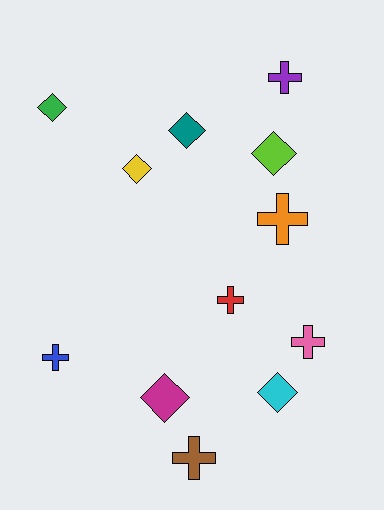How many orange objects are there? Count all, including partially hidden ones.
There is 1 orange object.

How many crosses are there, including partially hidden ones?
There are 6 crosses.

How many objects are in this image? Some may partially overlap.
There are 12 objects.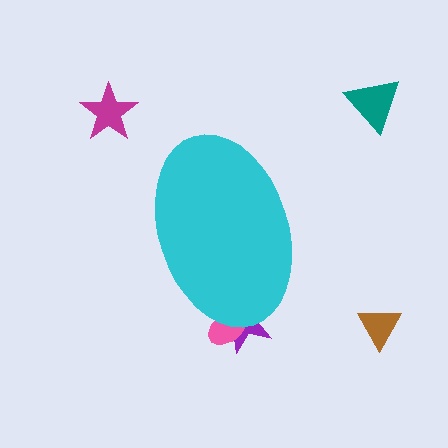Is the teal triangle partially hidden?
No, the teal triangle is fully visible.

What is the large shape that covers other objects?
A cyan ellipse.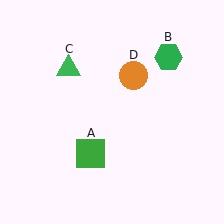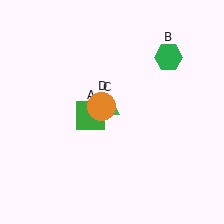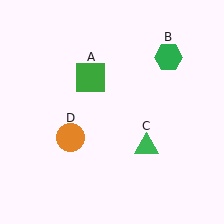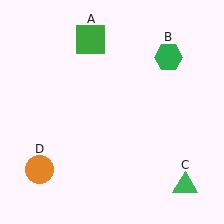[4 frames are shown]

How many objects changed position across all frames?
3 objects changed position: green square (object A), green triangle (object C), orange circle (object D).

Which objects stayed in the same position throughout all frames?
Green hexagon (object B) remained stationary.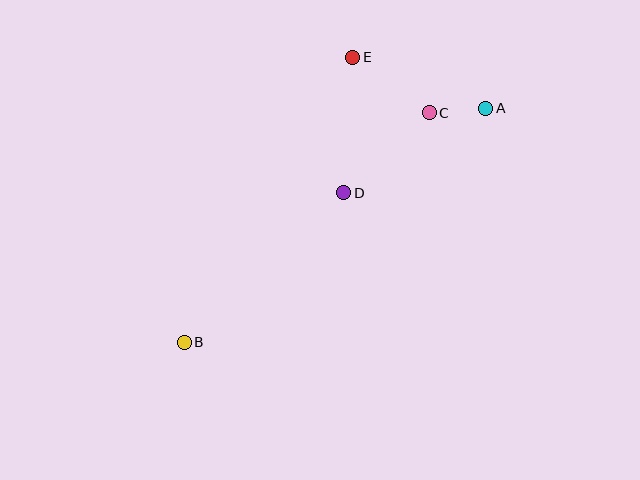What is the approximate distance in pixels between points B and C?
The distance between B and C is approximately 336 pixels.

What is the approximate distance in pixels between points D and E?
The distance between D and E is approximately 136 pixels.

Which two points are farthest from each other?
Points A and B are farthest from each other.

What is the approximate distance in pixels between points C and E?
The distance between C and E is approximately 95 pixels.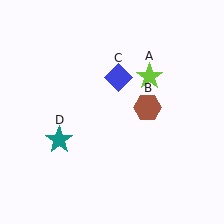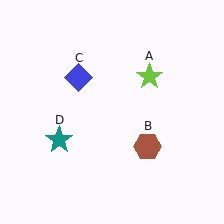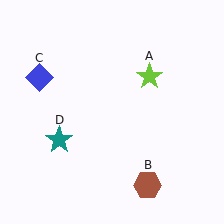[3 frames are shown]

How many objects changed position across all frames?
2 objects changed position: brown hexagon (object B), blue diamond (object C).